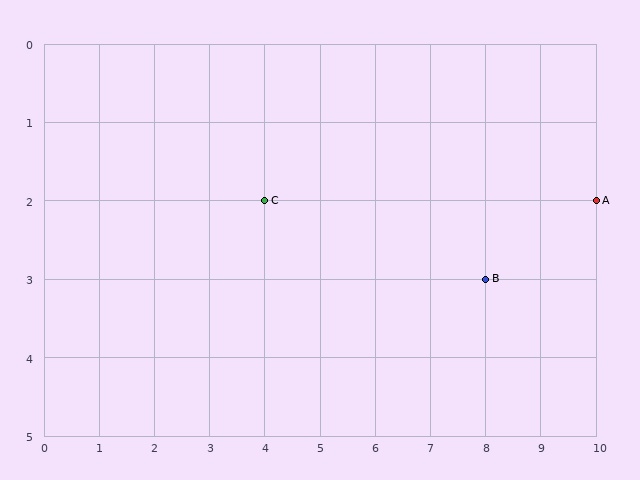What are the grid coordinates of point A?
Point A is at grid coordinates (10, 2).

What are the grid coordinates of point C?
Point C is at grid coordinates (4, 2).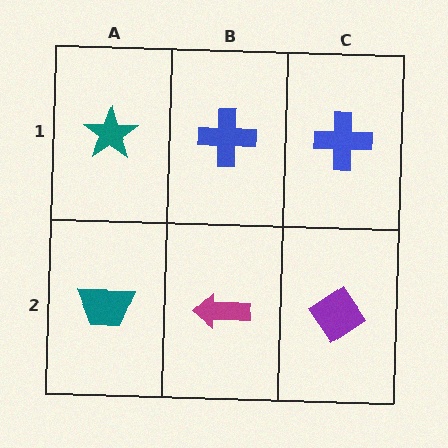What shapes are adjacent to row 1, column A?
A teal trapezoid (row 2, column A), a blue cross (row 1, column B).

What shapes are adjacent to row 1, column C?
A purple diamond (row 2, column C), a blue cross (row 1, column B).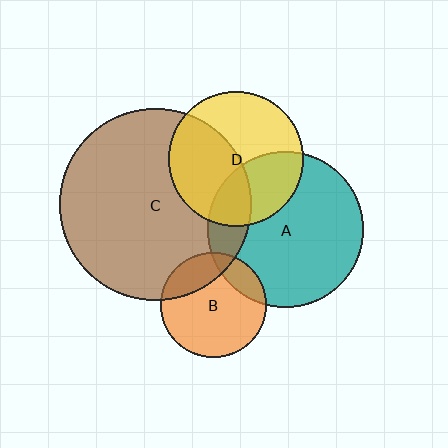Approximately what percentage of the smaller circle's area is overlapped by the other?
Approximately 15%.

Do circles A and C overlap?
Yes.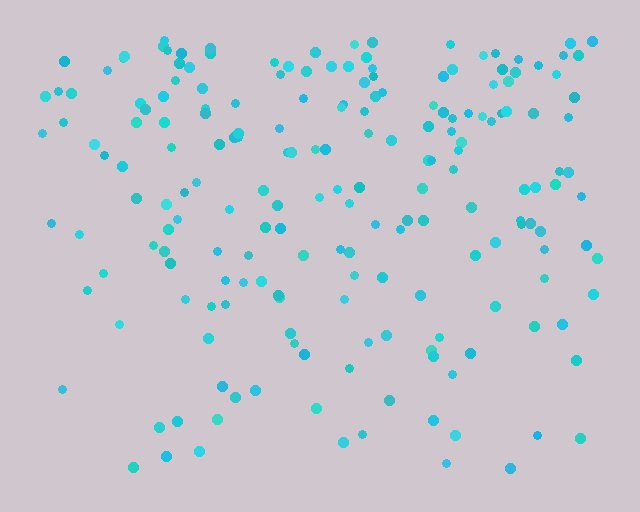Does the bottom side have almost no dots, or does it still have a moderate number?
Still a moderate number, just noticeably fewer than the top.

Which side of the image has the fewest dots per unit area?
The bottom.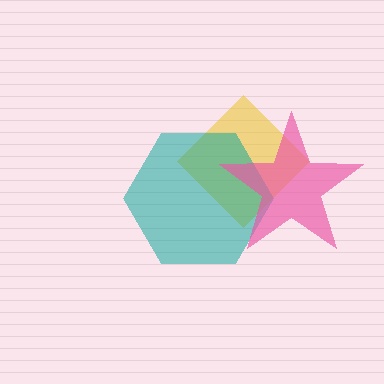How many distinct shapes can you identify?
There are 3 distinct shapes: a yellow diamond, a teal hexagon, a pink star.